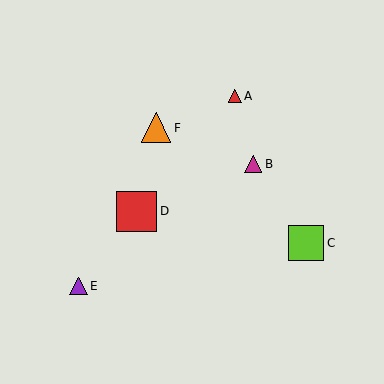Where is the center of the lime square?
The center of the lime square is at (306, 243).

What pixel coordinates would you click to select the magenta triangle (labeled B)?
Click at (253, 164) to select the magenta triangle B.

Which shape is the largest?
The red square (labeled D) is the largest.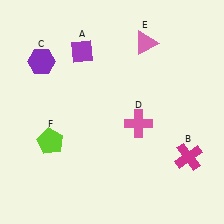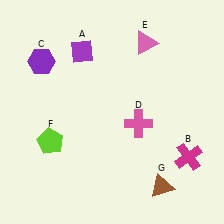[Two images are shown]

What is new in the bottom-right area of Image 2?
A brown triangle (G) was added in the bottom-right area of Image 2.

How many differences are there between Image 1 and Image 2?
There is 1 difference between the two images.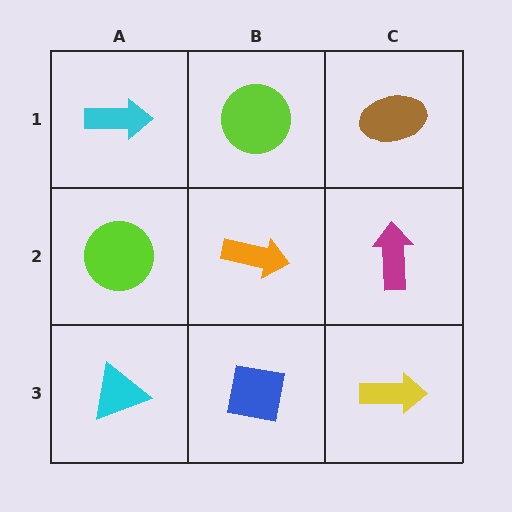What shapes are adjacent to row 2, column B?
A lime circle (row 1, column B), a blue square (row 3, column B), a lime circle (row 2, column A), a magenta arrow (row 2, column C).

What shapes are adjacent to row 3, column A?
A lime circle (row 2, column A), a blue square (row 3, column B).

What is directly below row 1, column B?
An orange arrow.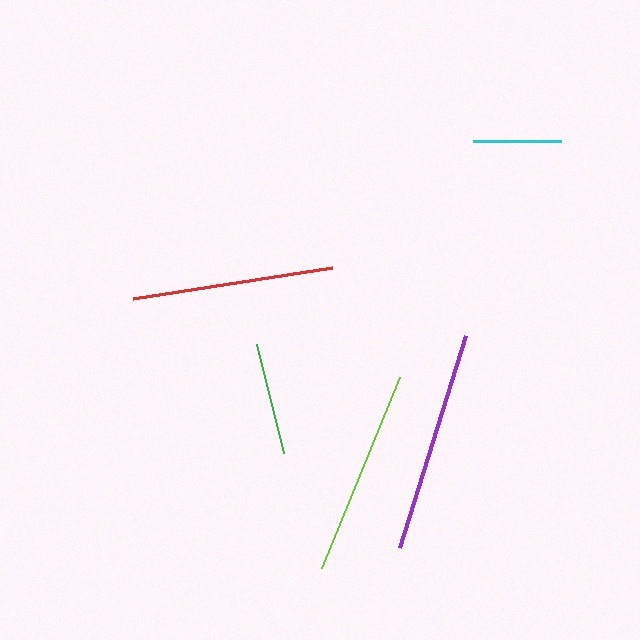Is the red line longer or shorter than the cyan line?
The red line is longer than the cyan line.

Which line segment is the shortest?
The cyan line is the shortest at approximately 87 pixels.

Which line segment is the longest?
The purple line is the longest at approximately 222 pixels.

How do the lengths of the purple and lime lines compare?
The purple and lime lines are approximately the same length.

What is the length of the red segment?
The red segment is approximately 202 pixels long.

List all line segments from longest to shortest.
From longest to shortest: purple, lime, red, green, cyan.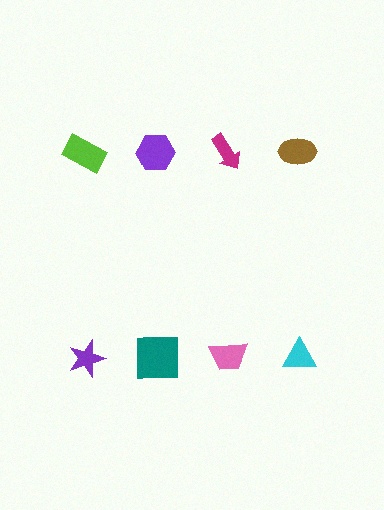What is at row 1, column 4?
A brown ellipse.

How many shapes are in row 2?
4 shapes.